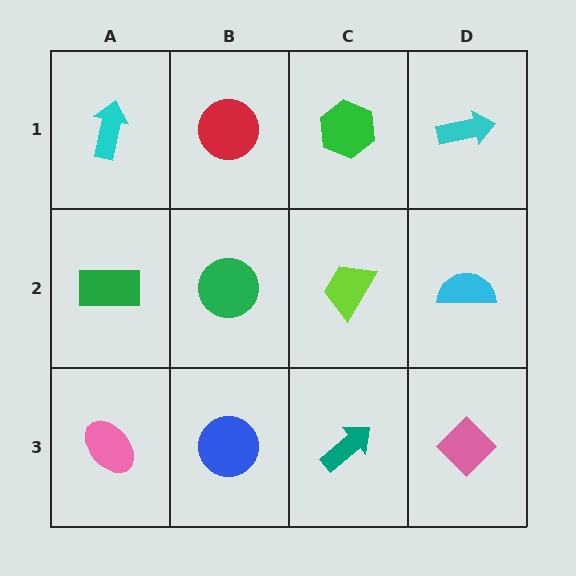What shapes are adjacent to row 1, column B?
A green circle (row 2, column B), a cyan arrow (row 1, column A), a green hexagon (row 1, column C).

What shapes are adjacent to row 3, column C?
A lime trapezoid (row 2, column C), a blue circle (row 3, column B), a pink diamond (row 3, column D).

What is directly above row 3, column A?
A green rectangle.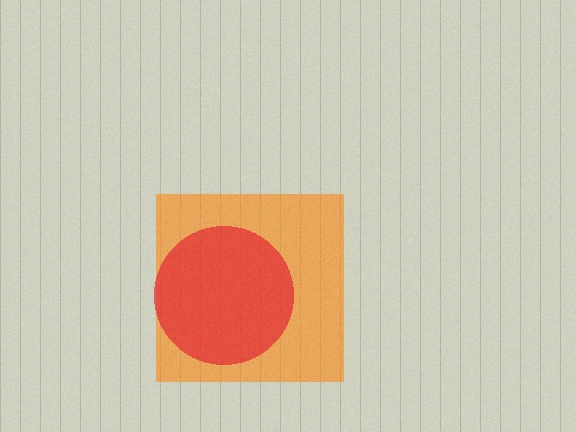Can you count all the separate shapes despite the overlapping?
Yes, there are 2 separate shapes.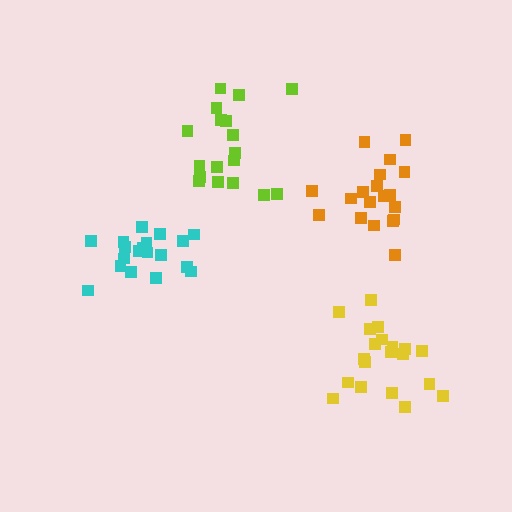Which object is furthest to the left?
The cyan cluster is leftmost.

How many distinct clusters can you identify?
There are 4 distinct clusters.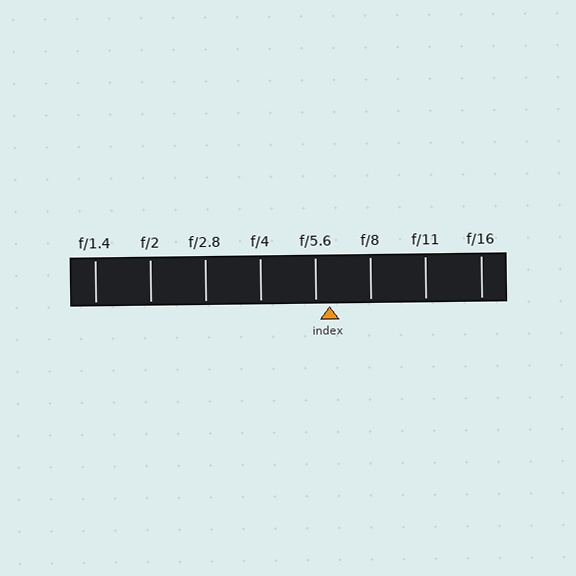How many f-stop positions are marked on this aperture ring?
There are 8 f-stop positions marked.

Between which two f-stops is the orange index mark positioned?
The index mark is between f/5.6 and f/8.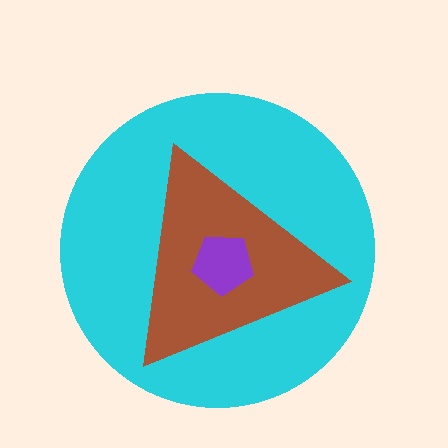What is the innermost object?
The purple pentagon.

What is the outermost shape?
The cyan circle.